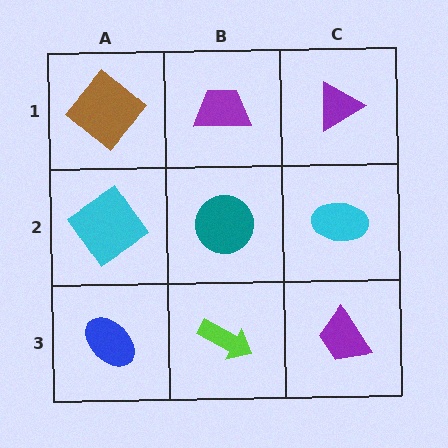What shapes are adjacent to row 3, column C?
A cyan ellipse (row 2, column C), a lime arrow (row 3, column B).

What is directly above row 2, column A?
A brown diamond.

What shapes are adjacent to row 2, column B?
A purple trapezoid (row 1, column B), a lime arrow (row 3, column B), a cyan diamond (row 2, column A), a cyan ellipse (row 2, column C).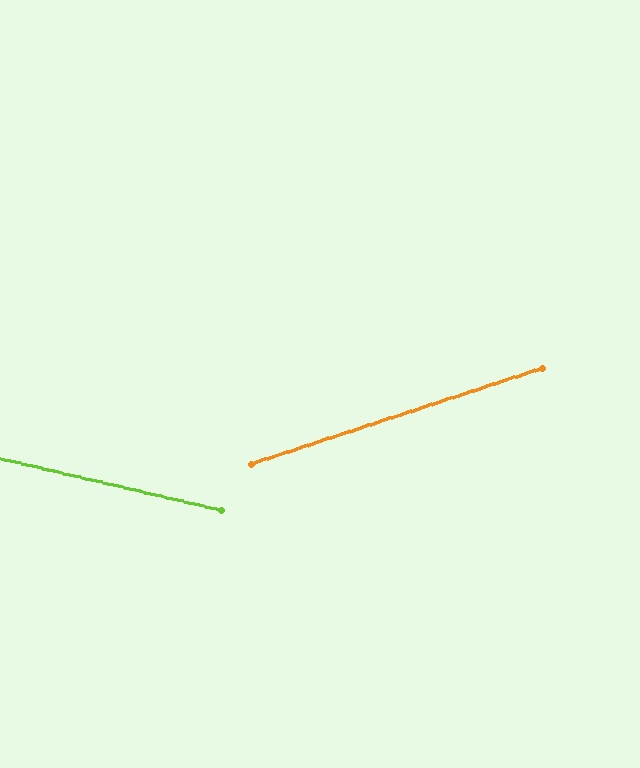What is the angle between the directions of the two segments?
Approximately 31 degrees.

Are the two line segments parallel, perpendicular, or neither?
Neither parallel nor perpendicular — they differ by about 31°.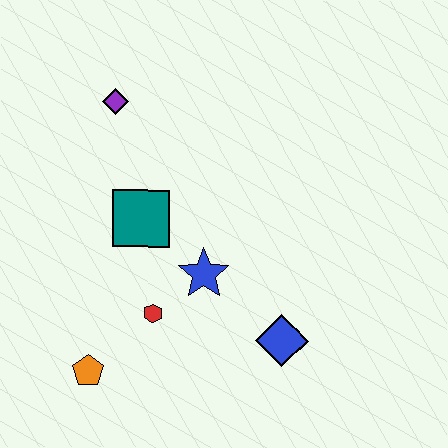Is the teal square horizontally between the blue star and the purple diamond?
Yes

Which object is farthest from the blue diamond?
The purple diamond is farthest from the blue diamond.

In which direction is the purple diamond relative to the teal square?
The purple diamond is above the teal square.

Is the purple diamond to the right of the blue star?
No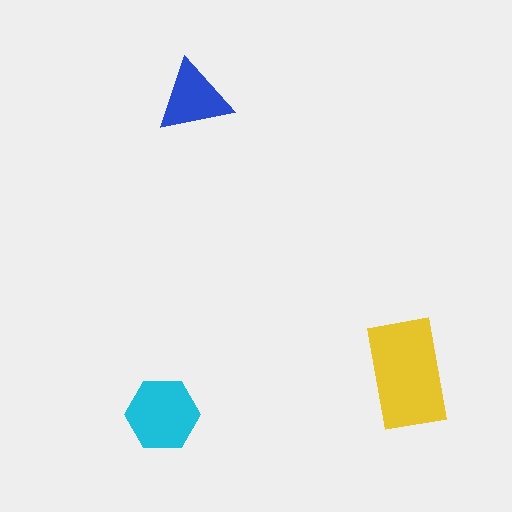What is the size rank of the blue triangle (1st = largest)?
3rd.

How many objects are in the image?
There are 3 objects in the image.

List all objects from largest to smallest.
The yellow rectangle, the cyan hexagon, the blue triangle.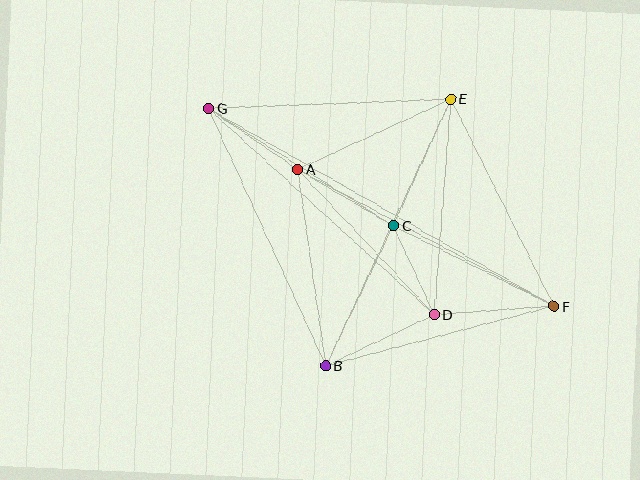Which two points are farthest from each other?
Points F and G are farthest from each other.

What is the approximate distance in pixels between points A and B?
The distance between A and B is approximately 198 pixels.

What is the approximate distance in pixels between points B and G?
The distance between B and G is approximately 283 pixels.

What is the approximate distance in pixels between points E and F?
The distance between E and F is approximately 232 pixels.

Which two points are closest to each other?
Points C and D are closest to each other.